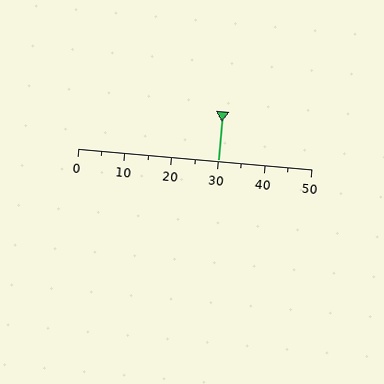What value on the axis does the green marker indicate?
The marker indicates approximately 30.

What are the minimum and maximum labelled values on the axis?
The axis runs from 0 to 50.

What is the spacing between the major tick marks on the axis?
The major ticks are spaced 10 apart.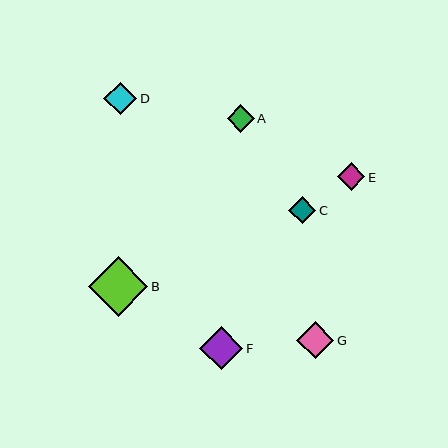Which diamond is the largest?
Diamond B is the largest with a size of approximately 59 pixels.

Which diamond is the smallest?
Diamond A is the smallest with a size of approximately 27 pixels.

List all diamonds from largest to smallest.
From largest to smallest: B, F, G, D, E, C, A.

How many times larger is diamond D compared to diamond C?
Diamond D is approximately 1.2 times the size of diamond C.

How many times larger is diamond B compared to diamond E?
Diamond B is approximately 2.1 times the size of diamond E.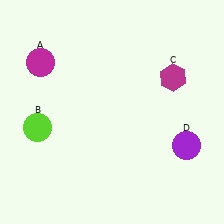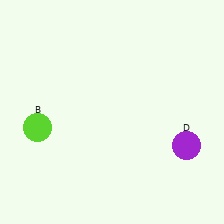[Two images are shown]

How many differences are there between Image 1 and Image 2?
There are 2 differences between the two images.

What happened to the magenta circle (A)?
The magenta circle (A) was removed in Image 2. It was in the top-left area of Image 1.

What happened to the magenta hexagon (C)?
The magenta hexagon (C) was removed in Image 2. It was in the top-right area of Image 1.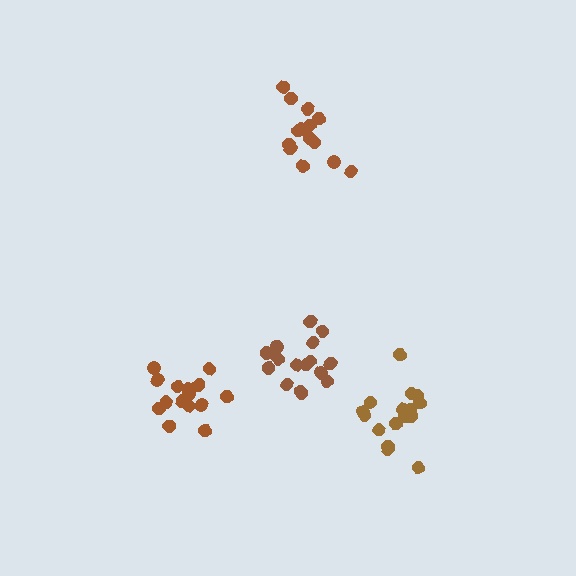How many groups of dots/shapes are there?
There are 4 groups.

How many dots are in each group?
Group 1: 15 dots, Group 2: 17 dots, Group 3: 14 dots, Group 4: 17 dots (63 total).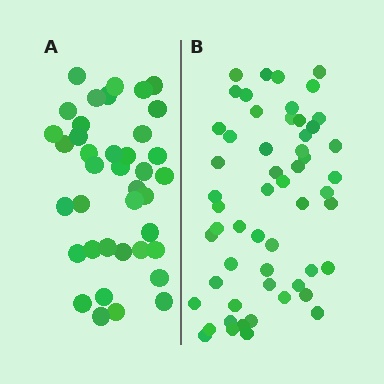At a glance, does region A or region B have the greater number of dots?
Region B (the right region) has more dots.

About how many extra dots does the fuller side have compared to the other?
Region B has approximately 15 more dots than region A.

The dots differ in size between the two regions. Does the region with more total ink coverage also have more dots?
No. Region A has more total ink coverage because its dots are larger, but region B actually contains more individual dots. Total area can be misleading — the number of items is what matters here.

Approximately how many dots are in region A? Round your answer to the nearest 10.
About 40 dots. (The exact count is 39, which rounds to 40.)